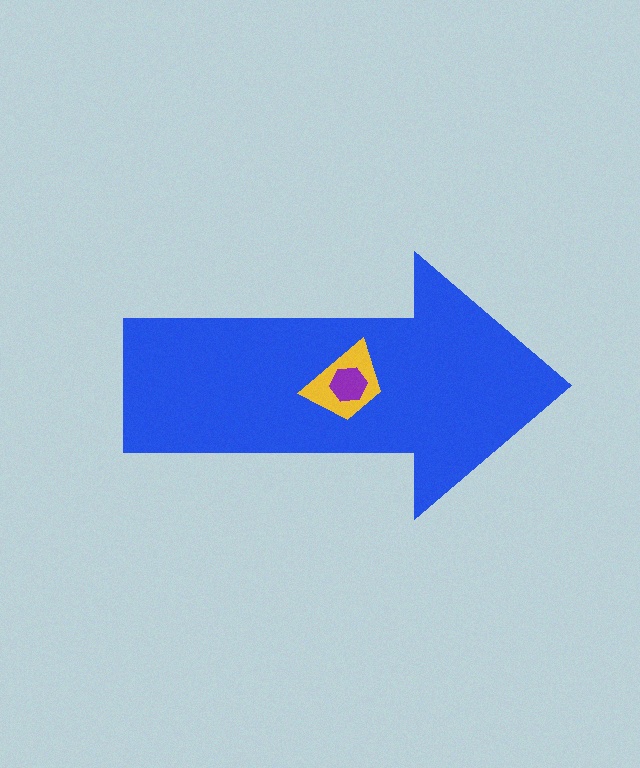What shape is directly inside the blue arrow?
The yellow trapezoid.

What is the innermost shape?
The purple hexagon.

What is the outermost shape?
The blue arrow.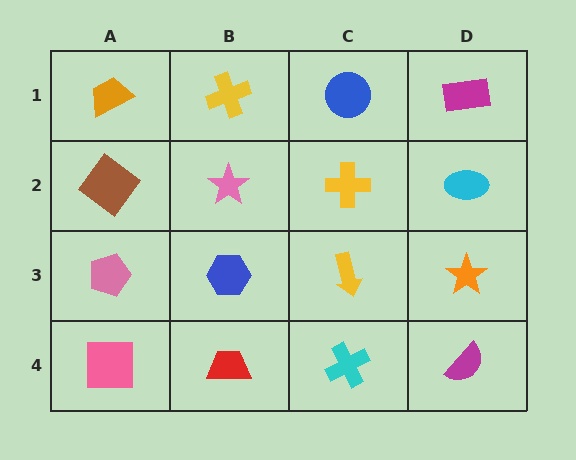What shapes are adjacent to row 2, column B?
A yellow cross (row 1, column B), a blue hexagon (row 3, column B), a brown diamond (row 2, column A), a yellow cross (row 2, column C).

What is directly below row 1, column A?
A brown diamond.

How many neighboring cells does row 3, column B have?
4.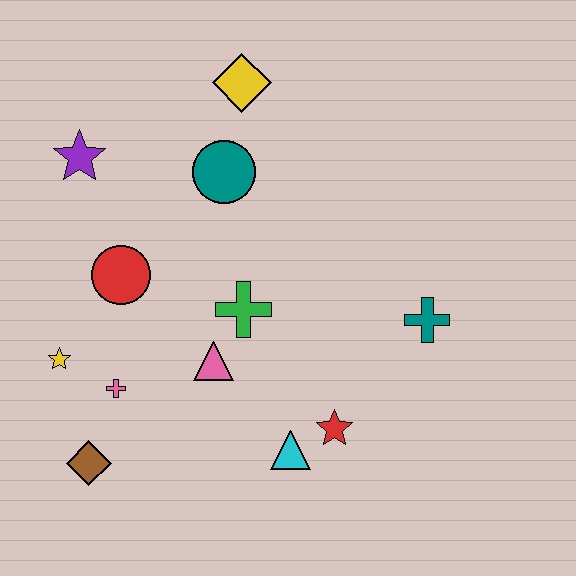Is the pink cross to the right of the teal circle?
No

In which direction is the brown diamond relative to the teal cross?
The brown diamond is to the left of the teal cross.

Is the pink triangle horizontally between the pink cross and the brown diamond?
No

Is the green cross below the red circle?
Yes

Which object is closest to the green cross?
The pink triangle is closest to the green cross.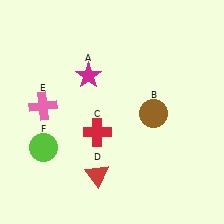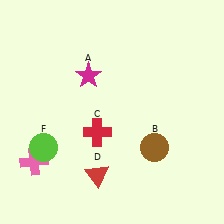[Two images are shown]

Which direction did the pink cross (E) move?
The pink cross (E) moved down.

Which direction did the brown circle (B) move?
The brown circle (B) moved down.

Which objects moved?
The objects that moved are: the brown circle (B), the pink cross (E).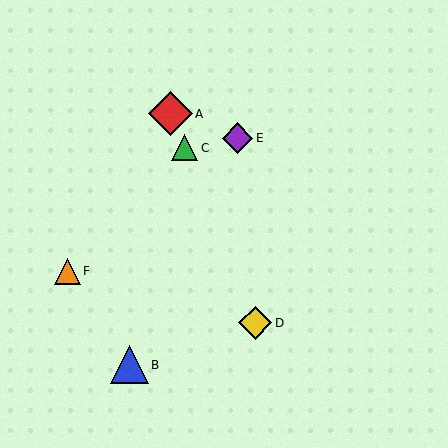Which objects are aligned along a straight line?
Objects A, C, D are aligned along a straight line.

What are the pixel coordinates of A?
Object A is at (171, 114).